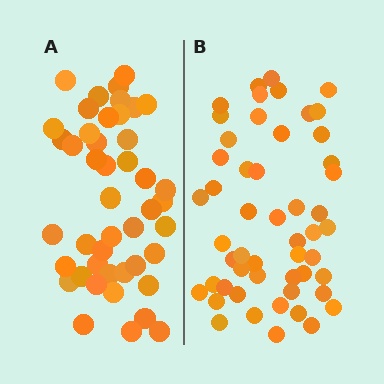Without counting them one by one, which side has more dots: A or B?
Region B (the right region) has more dots.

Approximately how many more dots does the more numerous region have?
Region B has roughly 8 or so more dots than region A.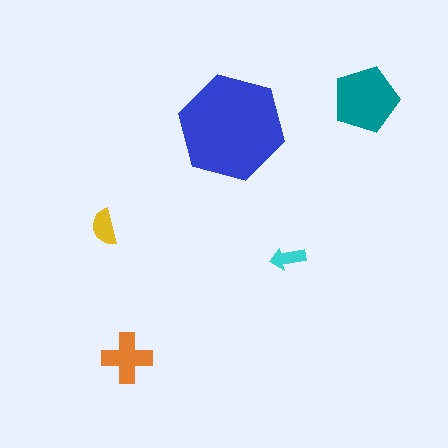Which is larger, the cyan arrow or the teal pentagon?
The teal pentagon.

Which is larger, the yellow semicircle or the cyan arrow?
The yellow semicircle.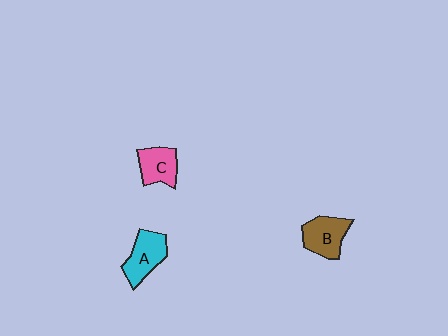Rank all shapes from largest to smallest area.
From largest to smallest: A (cyan), B (brown), C (pink).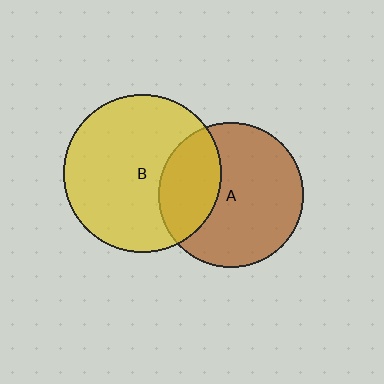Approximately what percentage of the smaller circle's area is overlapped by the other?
Approximately 30%.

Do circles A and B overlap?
Yes.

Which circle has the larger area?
Circle B (yellow).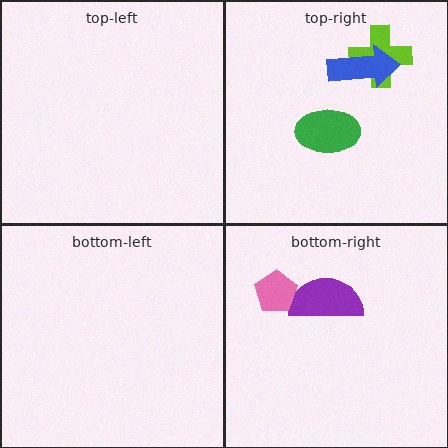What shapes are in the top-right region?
The lime cross, the green ellipse, the blue arrow.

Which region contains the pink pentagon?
The bottom-right region.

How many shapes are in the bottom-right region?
2.